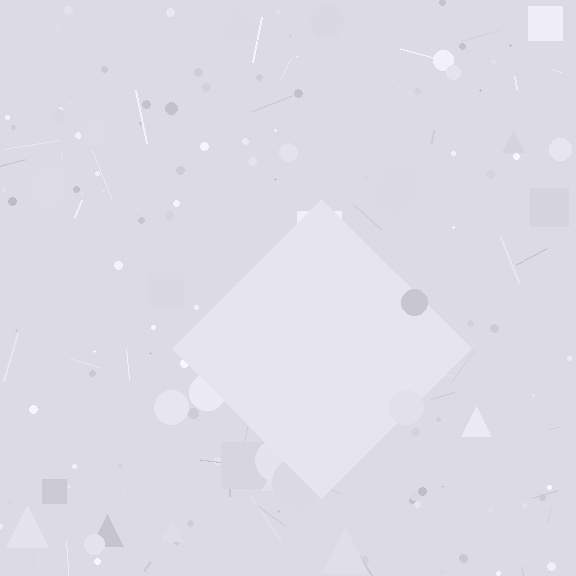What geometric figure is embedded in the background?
A diamond is embedded in the background.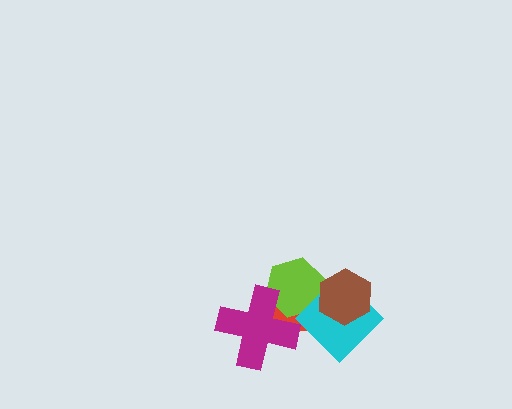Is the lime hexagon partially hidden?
Yes, it is partially covered by another shape.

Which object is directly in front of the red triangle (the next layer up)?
The lime hexagon is directly in front of the red triangle.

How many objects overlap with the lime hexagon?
4 objects overlap with the lime hexagon.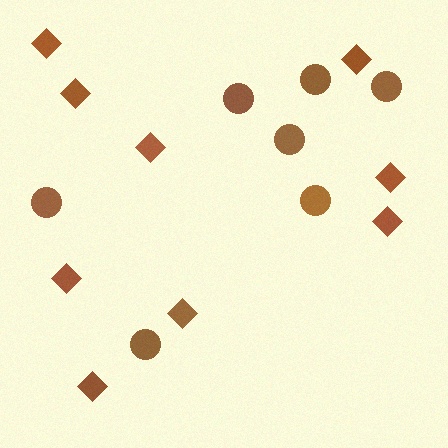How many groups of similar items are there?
There are 2 groups: one group of diamonds (9) and one group of circles (7).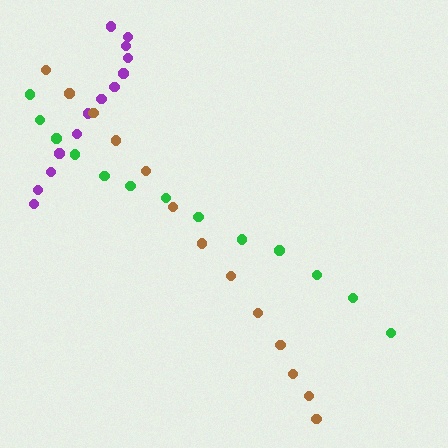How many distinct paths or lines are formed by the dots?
There are 3 distinct paths.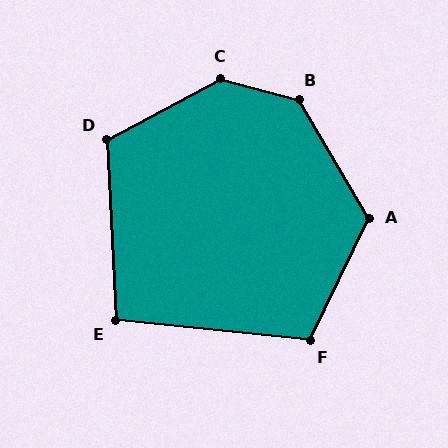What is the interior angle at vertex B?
Approximately 135 degrees (obtuse).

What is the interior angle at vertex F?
Approximately 110 degrees (obtuse).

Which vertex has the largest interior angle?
C, at approximately 137 degrees.